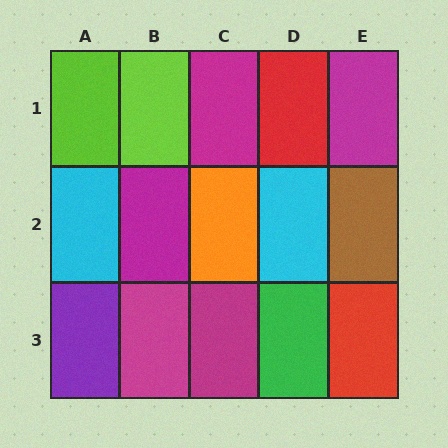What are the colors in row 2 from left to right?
Cyan, magenta, orange, cyan, brown.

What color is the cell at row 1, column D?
Red.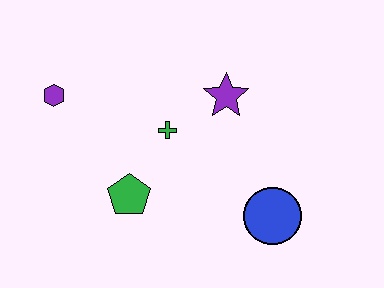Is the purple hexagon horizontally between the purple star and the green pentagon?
No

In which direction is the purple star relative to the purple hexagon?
The purple star is to the right of the purple hexagon.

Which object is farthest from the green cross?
The blue circle is farthest from the green cross.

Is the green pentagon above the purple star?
No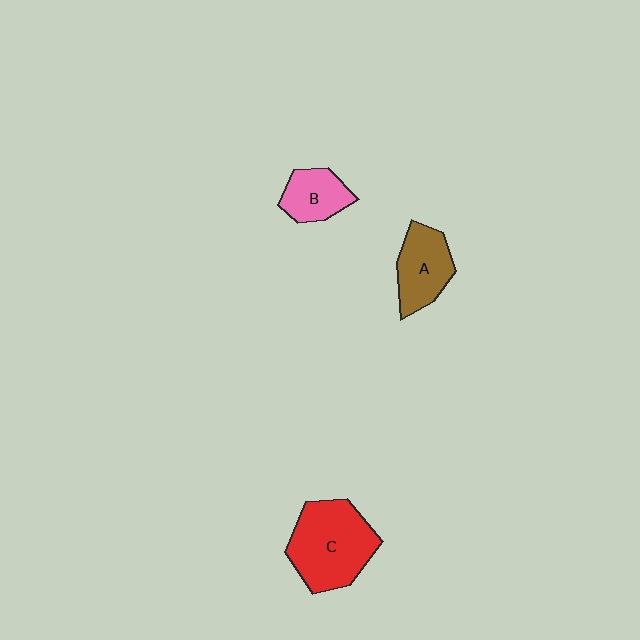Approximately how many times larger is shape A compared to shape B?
Approximately 1.3 times.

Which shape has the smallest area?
Shape B (pink).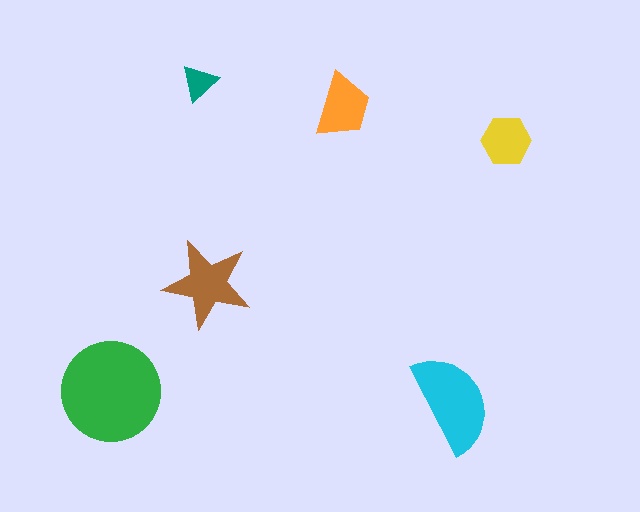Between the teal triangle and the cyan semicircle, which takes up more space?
The cyan semicircle.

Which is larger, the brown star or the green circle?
The green circle.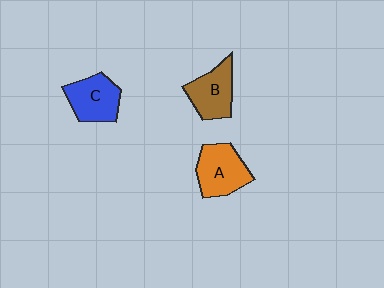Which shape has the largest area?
Shape A (orange).